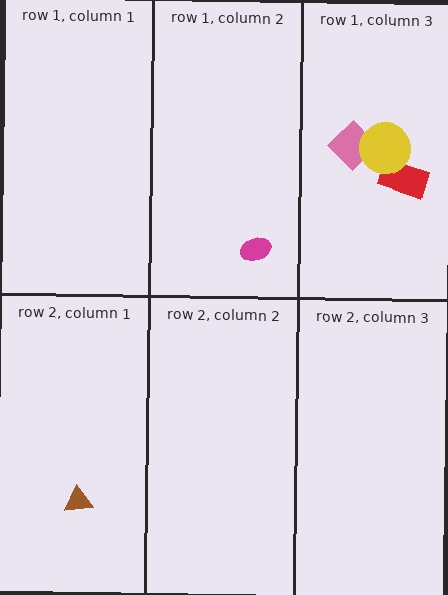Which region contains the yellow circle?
The row 1, column 3 region.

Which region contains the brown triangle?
The row 2, column 1 region.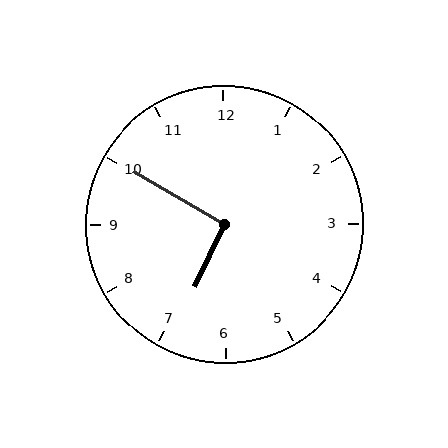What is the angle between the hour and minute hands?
Approximately 95 degrees.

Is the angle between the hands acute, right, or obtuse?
It is right.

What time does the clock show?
6:50.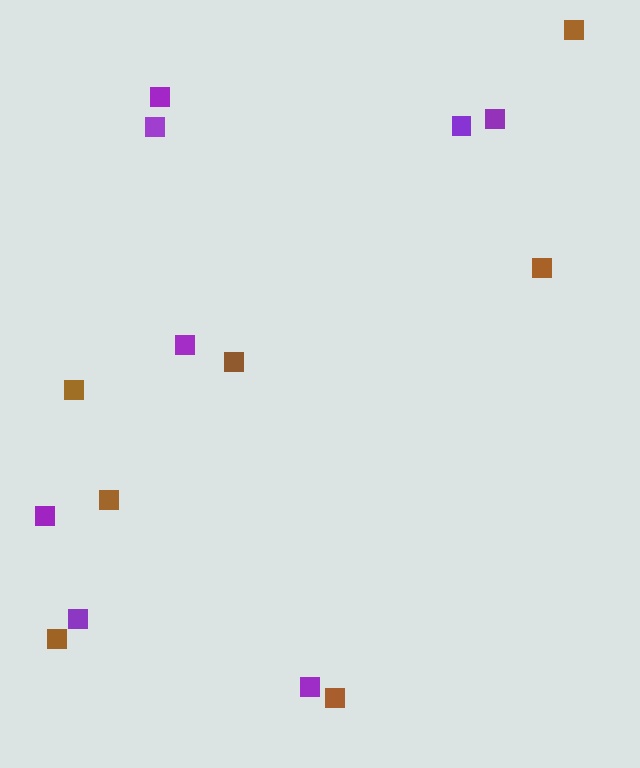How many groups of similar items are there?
There are 2 groups: one group of brown squares (7) and one group of purple squares (8).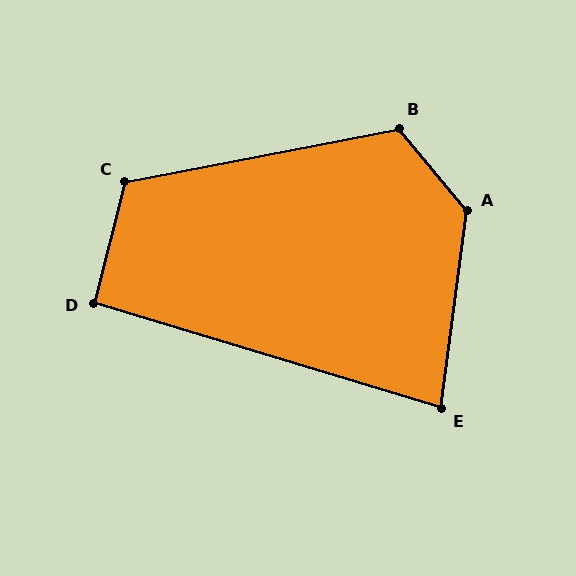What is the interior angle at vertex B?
Approximately 118 degrees (obtuse).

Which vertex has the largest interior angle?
A, at approximately 133 degrees.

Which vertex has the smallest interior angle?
E, at approximately 81 degrees.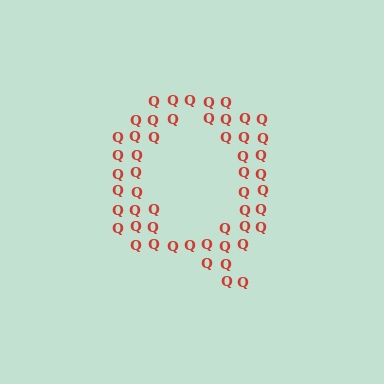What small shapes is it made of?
It is made of small letter Q's.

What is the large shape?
The large shape is the letter Q.